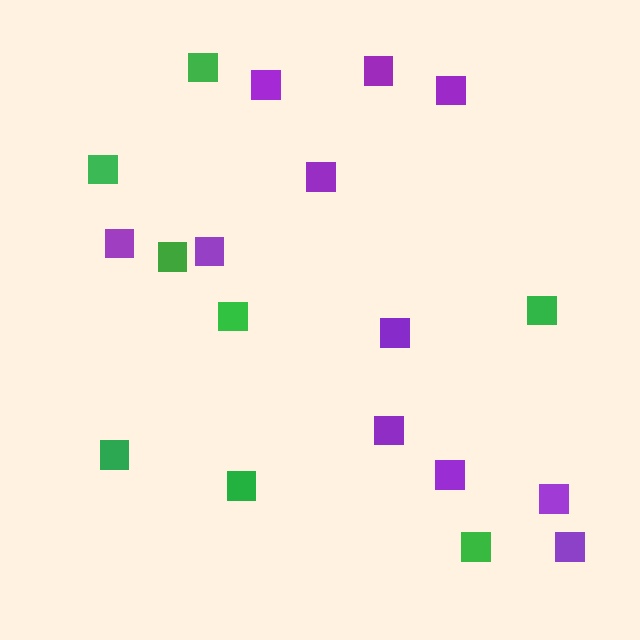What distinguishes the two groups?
There are 2 groups: one group of purple squares (11) and one group of green squares (8).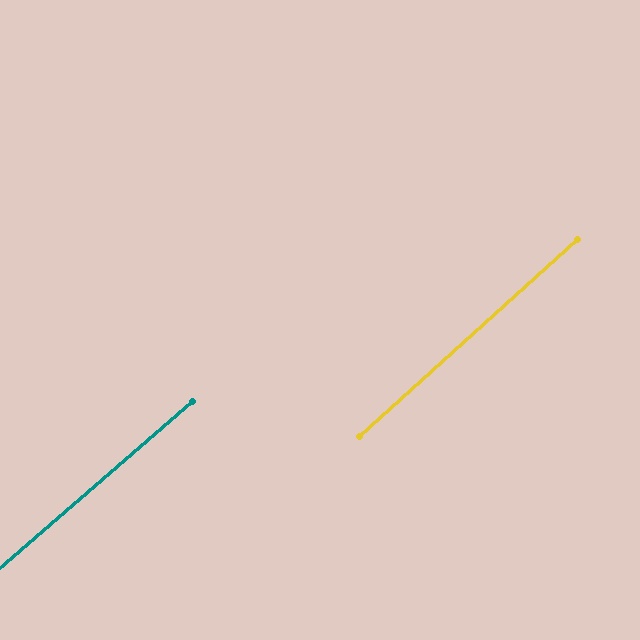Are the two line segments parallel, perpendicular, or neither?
Parallel — their directions differ by only 1.4°.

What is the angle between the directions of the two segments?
Approximately 1 degree.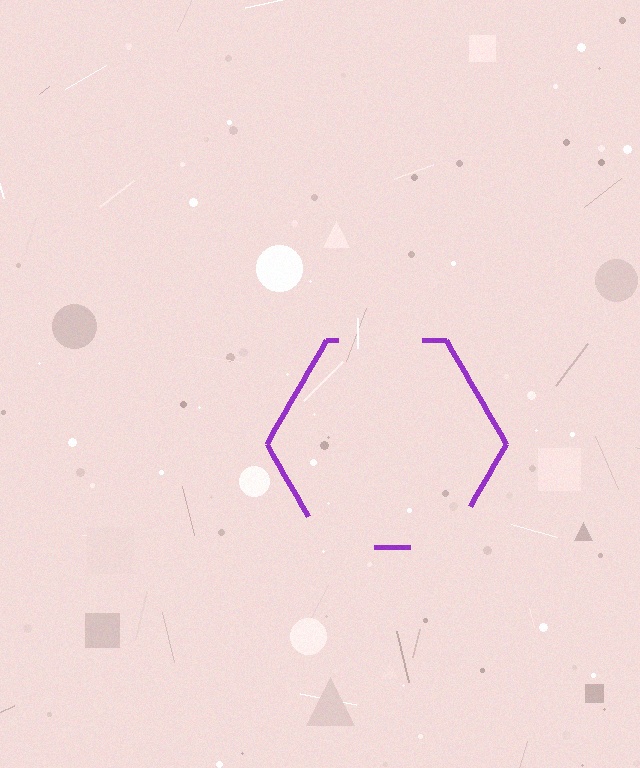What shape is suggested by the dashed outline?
The dashed outline suggests a hexagon.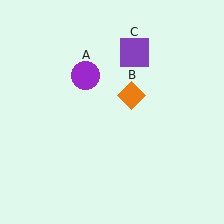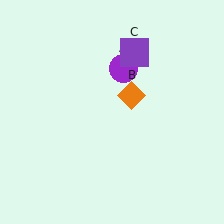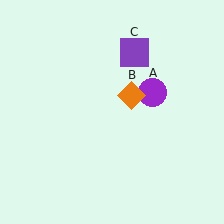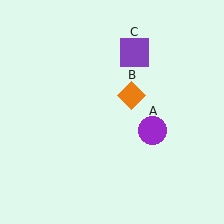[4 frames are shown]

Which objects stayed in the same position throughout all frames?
Orange diamond (object B) and purple square (object C) remained stationary.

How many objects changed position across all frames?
1 object changed position: purple circle (object A).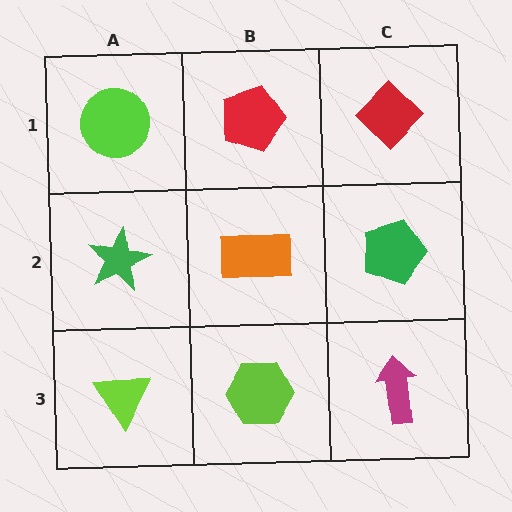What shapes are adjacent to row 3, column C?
A green pentagon (row 2, column C), a lime hexagon (row 3, column B).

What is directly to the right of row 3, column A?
A lime hexagon.